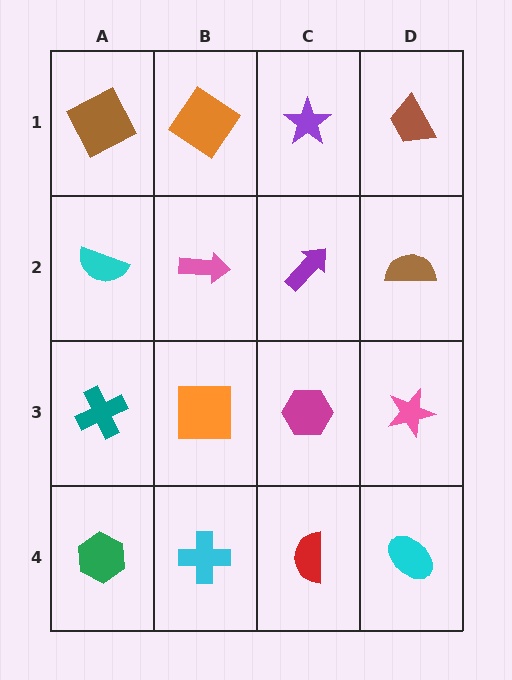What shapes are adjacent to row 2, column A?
A brown square (row 1, column A), a teal cross (row 3, column A), a pink arrow (row 2, column B).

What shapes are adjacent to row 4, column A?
A teal cross (row 3, column A), a cyan cross (row 4, column B).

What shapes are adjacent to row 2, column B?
An orange diamond (row 1, column B), an orange square (row 3, column B), a cyan semicircle (row 2, column A), a purple arrow (row 2, column C).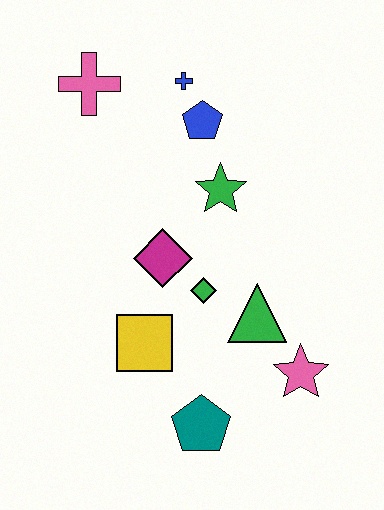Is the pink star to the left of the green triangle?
No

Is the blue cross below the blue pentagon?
No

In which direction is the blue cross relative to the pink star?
The blue cross is above the pink star.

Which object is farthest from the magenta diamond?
The pink cross is farthest from the magenta diamond.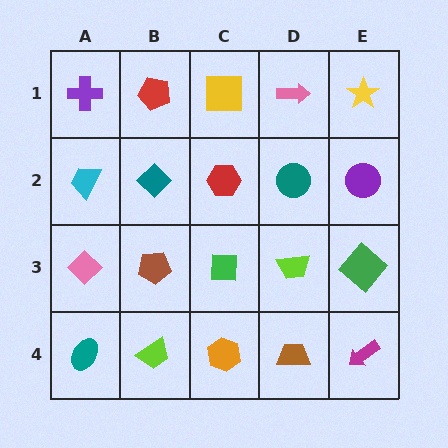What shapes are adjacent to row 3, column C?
A red hexagon (row 2, column C), an orange hexagon (row 4, column C), a brown pentagon (row 3, column B), a lime trapezoid (row 3, column D).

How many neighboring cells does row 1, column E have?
2.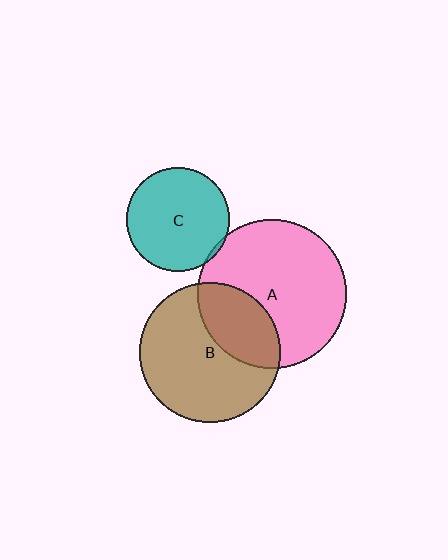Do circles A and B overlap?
Yes.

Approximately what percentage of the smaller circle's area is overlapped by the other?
Approximately 30%.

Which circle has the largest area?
Circle A (pink).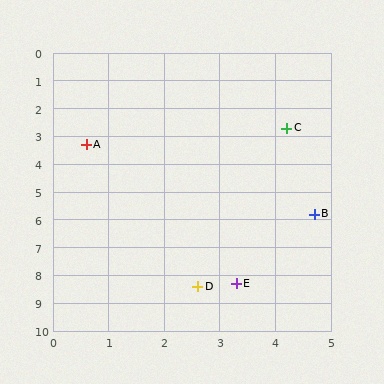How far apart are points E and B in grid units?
Points E and B are about 2.9 grid units apart.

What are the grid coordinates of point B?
Point B is at approximately (4.7, 5.8).